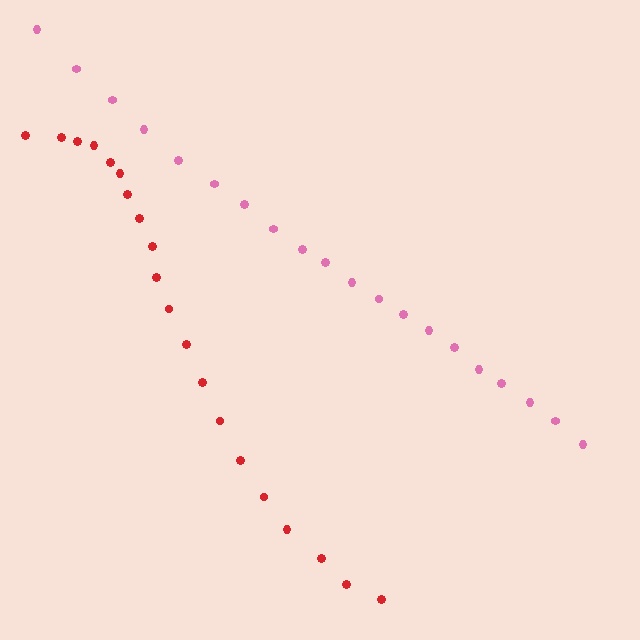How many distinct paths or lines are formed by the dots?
There are 2 distinct paths.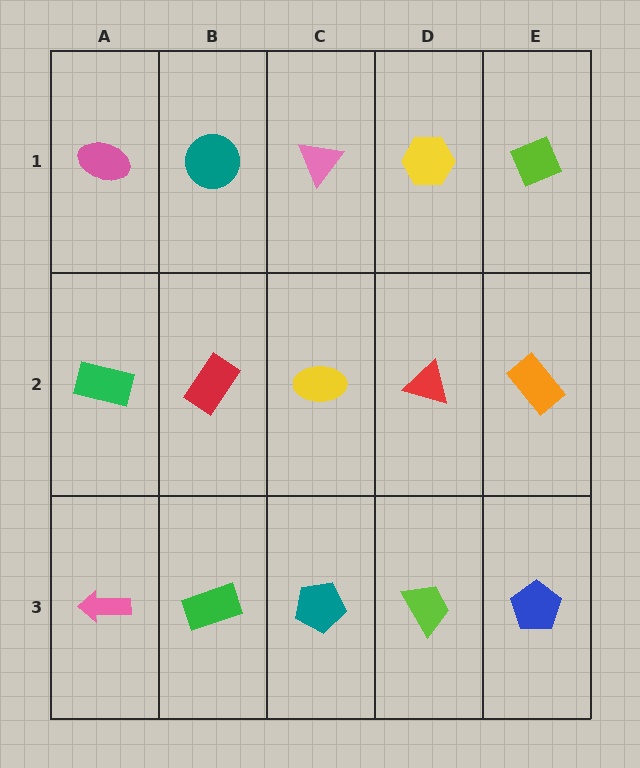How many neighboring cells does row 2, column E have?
3.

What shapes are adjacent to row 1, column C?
A yellow ellipse (row 2, column C), a teal circle (row 1, column B), a yellow hexagon (row 1, column D).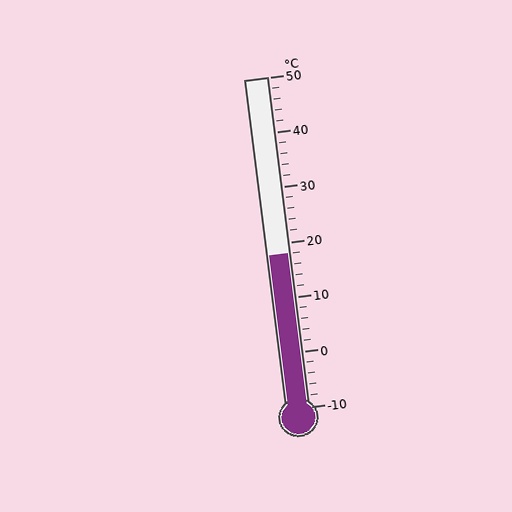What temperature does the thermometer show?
The thermometer shows approximately 18°C.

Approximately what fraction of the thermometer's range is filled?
The thermometer is filled to approximately 45% of its range.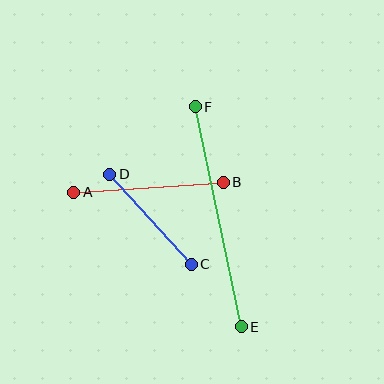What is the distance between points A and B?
The distance is approximately 150 pixels.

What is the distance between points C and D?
The distance is approximately 122 pixels.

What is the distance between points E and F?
The distance is approximately 225 pixels.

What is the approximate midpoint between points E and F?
The midpoint is at approximately (218, 217) pixels.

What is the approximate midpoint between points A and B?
The midpoint is at approximately (149, 187) pixels.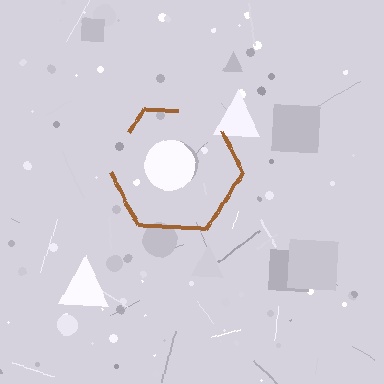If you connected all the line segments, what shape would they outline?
They would outline a hexagon.